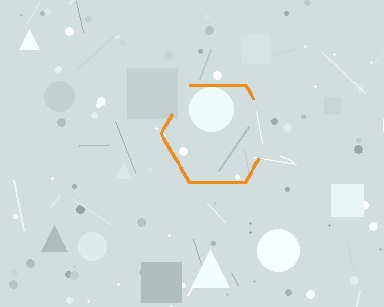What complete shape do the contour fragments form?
The contour fragments form a hexagon.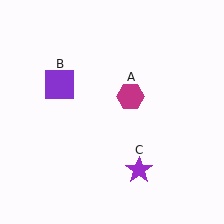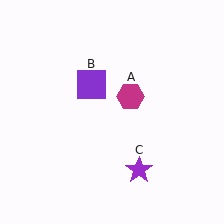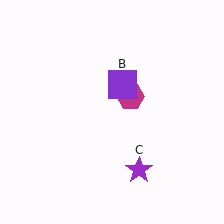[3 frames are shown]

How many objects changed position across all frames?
1 object changed position: purple square (object B).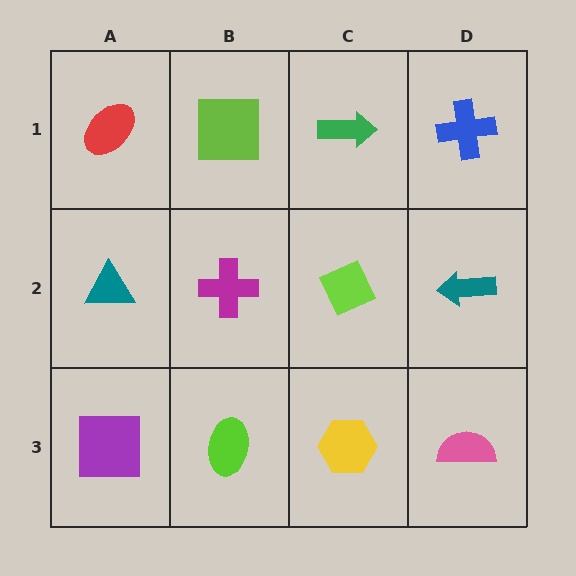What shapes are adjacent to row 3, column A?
A teal triangle (row 2, column A), a lime ellipse (row 3, column B).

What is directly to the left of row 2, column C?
A magenta cross.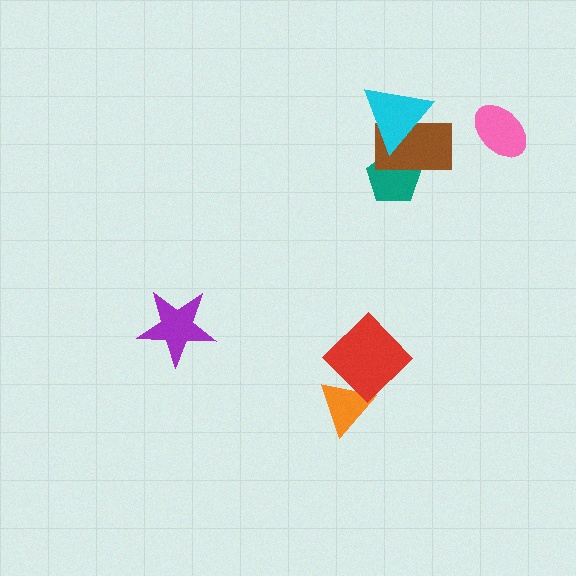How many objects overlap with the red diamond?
1 object overlaps with the red diamond.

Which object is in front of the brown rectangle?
The cyan triangle is in front of the brown rectangle.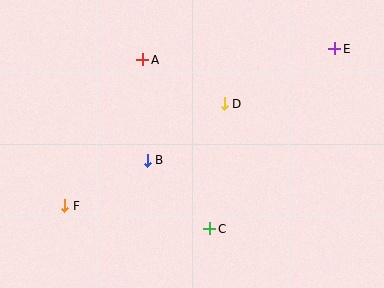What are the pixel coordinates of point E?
Point E is at (335, 49).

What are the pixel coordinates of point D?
Point D is at (224, 104).